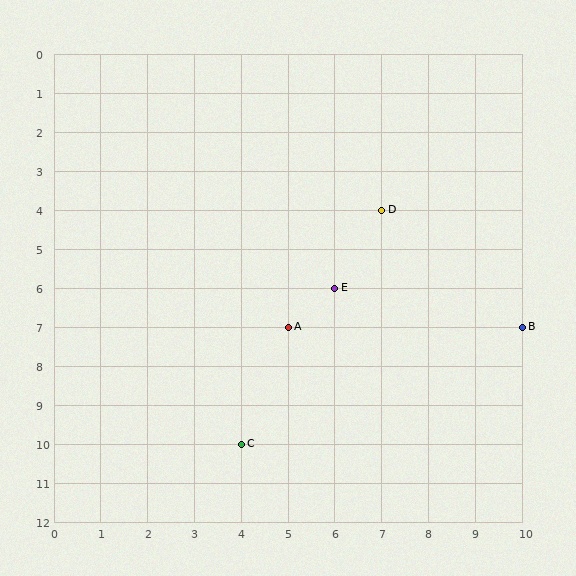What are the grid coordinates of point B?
Point B is at grid coordinates (10, 7).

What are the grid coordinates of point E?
Point E is at grid coordinates (6, 6).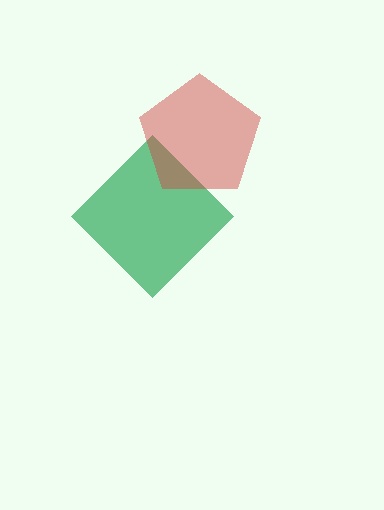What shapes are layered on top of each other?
The layered shapes are: a green diamond, a red pentagon.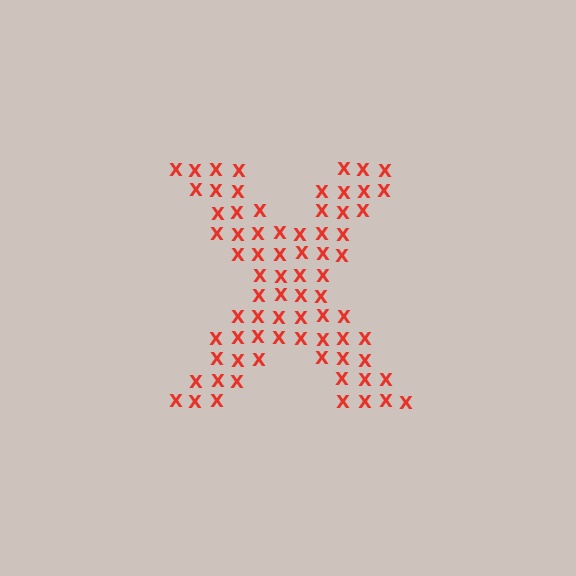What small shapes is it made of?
It is made of small letter X's.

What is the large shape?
The large shape is the letter X.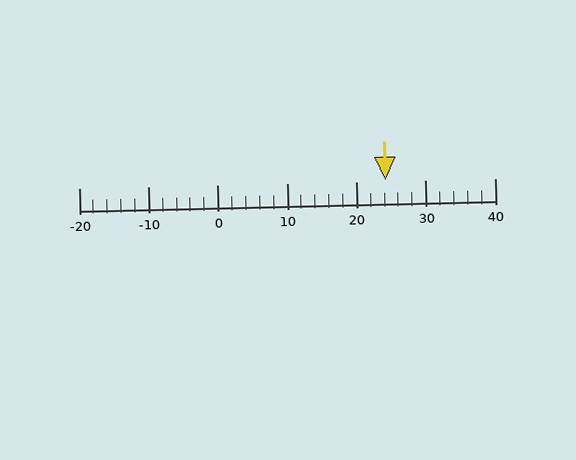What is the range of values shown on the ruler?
The ruler shows values from -20 to 40.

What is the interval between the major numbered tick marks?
The major tick marks are spaced 10 units apart.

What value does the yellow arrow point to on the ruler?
The yellow arrow points to approximately 24.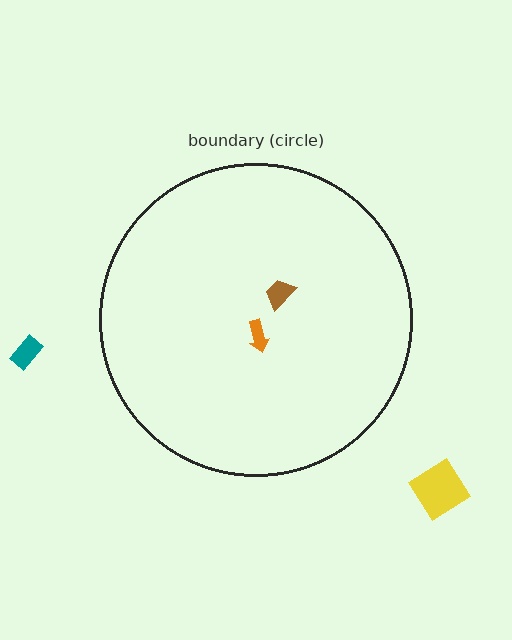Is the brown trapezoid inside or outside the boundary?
Inside.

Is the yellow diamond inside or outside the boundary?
Outside.